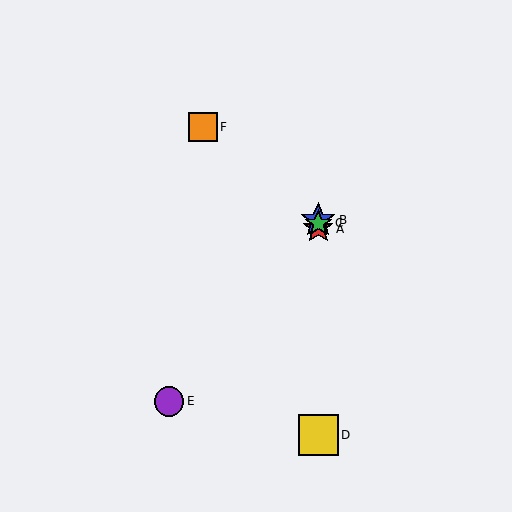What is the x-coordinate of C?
Object C is at x≈318.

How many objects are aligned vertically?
4 objects (A, B, C, D) are aligned vertically.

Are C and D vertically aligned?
Yes, both are at x≈318.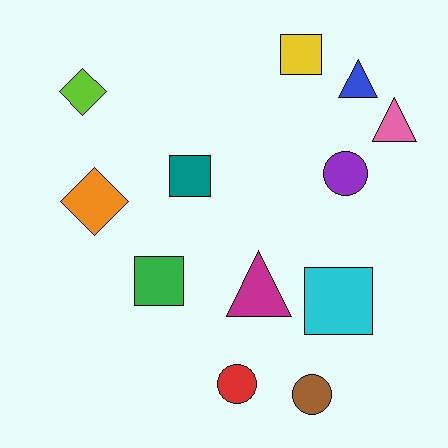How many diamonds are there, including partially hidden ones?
There are 2 diamonds.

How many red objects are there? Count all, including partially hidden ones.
There is 1 red object.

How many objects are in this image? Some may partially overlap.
There are 12 objects.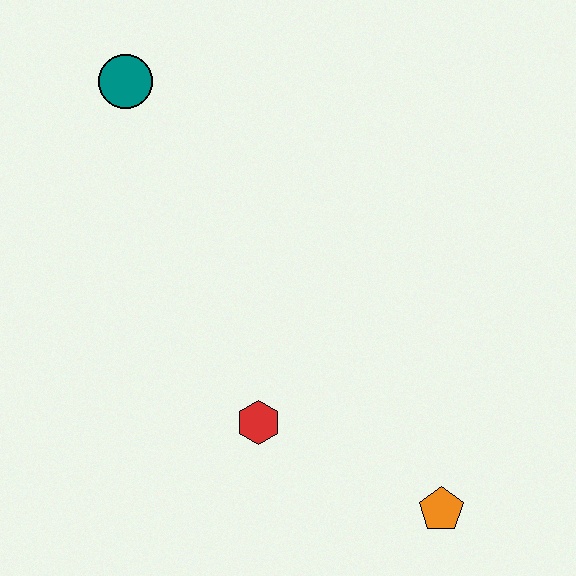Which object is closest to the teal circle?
The red hexagon is closest to the teal circle.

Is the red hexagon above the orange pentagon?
Yes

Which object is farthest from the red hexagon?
The teal circle is farthest from the red hexagon.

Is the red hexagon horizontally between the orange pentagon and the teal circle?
Yes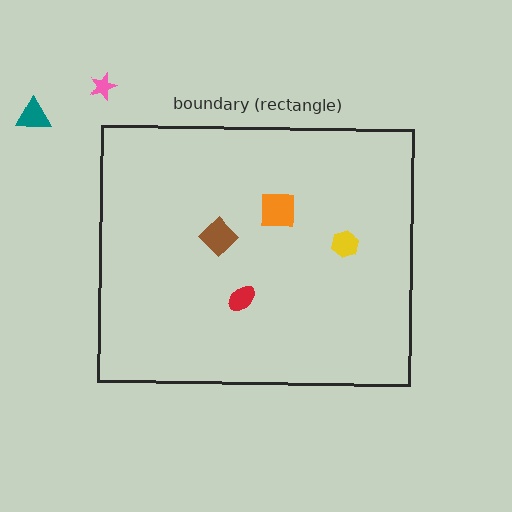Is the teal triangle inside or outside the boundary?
Outside.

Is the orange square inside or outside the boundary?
Inside.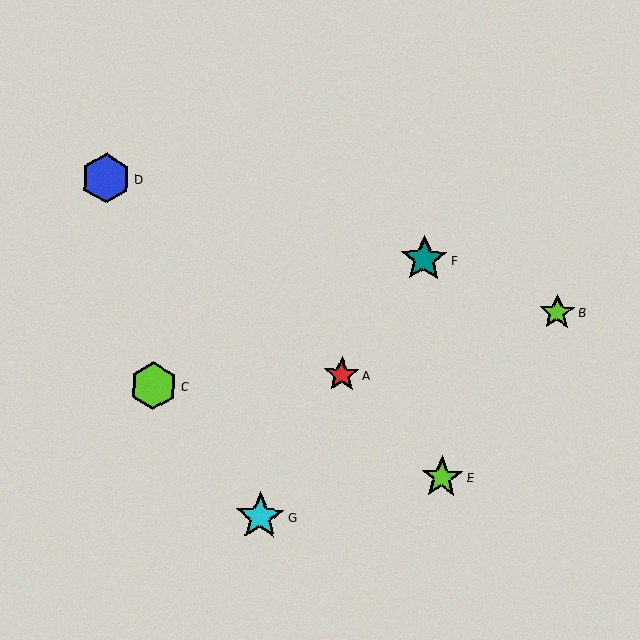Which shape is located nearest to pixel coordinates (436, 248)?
The teal star (labeled F) at (424, 259) is nearest to that location.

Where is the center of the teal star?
The center of the teal star is at (424, 259).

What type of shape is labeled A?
Shape A is a red star.